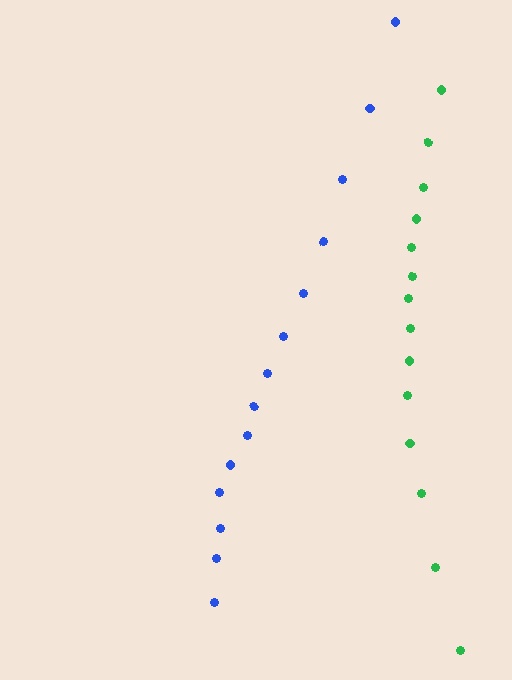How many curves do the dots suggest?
There are 2 distinct paths.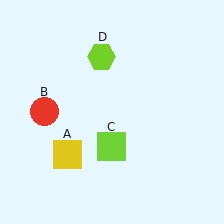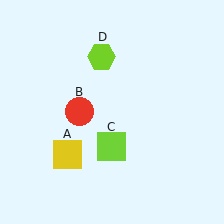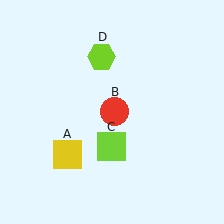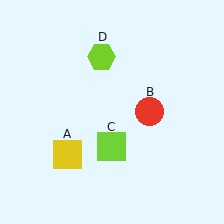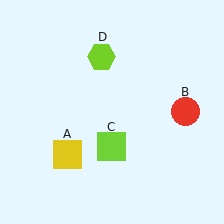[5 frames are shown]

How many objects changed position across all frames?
1 object changed position: red circle (object B).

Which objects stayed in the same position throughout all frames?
Yellow square (object A) and lime square (object C) and lime hexagon (object D) remained stationary.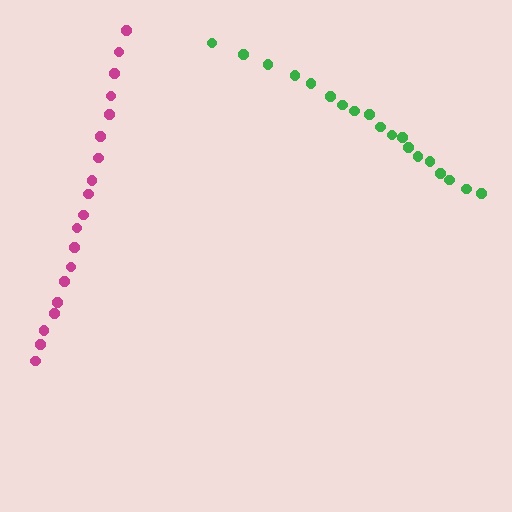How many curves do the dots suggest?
There are 2 distinct paths.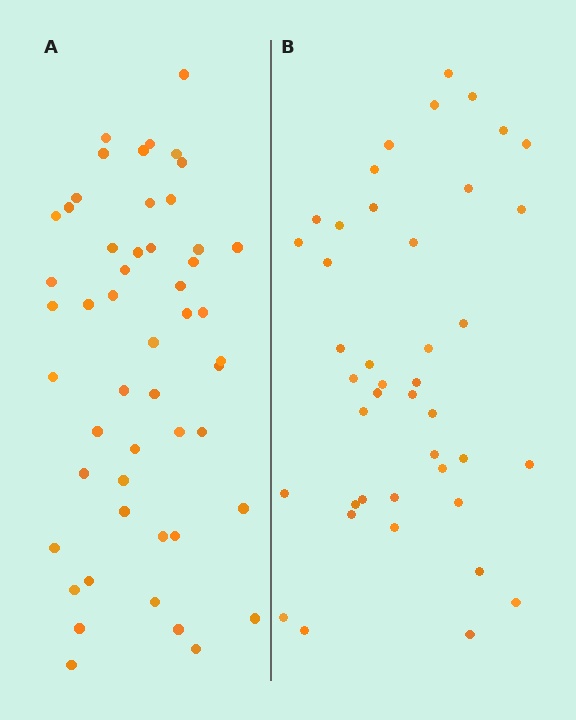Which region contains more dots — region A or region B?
Region A (the left region) has more dots.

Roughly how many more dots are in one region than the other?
Region A has roughly 8 or so more dots than region B.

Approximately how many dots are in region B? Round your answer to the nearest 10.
About 40 dots. (The exact count is 42, which rounds to 40.)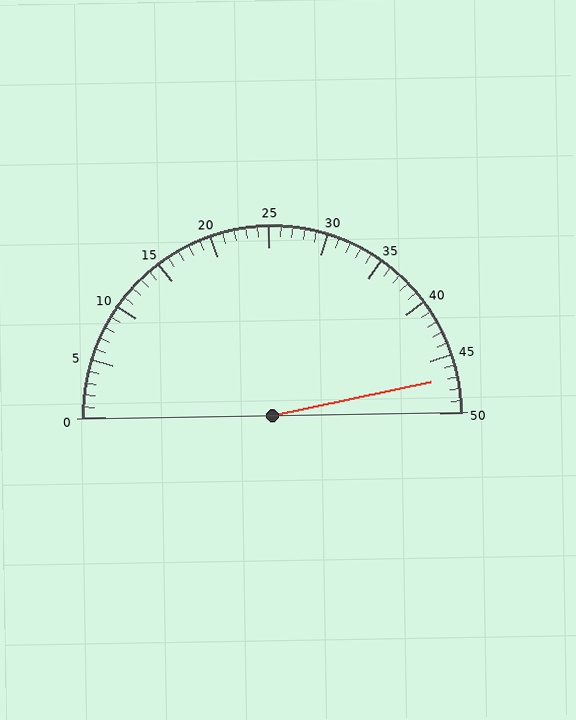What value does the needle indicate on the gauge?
The needle indicates approximately 47.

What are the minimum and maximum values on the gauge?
The gauge ranges from 0 to 50.